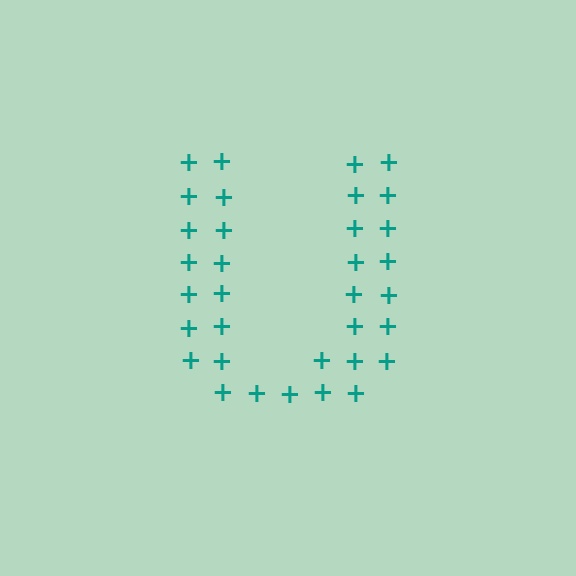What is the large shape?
The large shape is the letter U.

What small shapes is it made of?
It is made of small plus signs.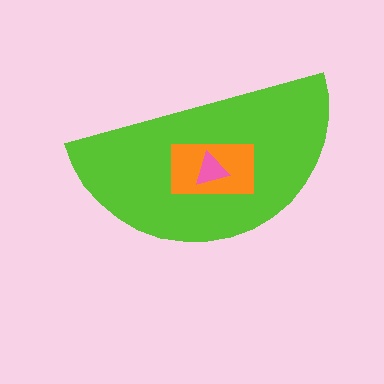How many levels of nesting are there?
3.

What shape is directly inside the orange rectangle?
The pink triangle.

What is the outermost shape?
The lime semicircle.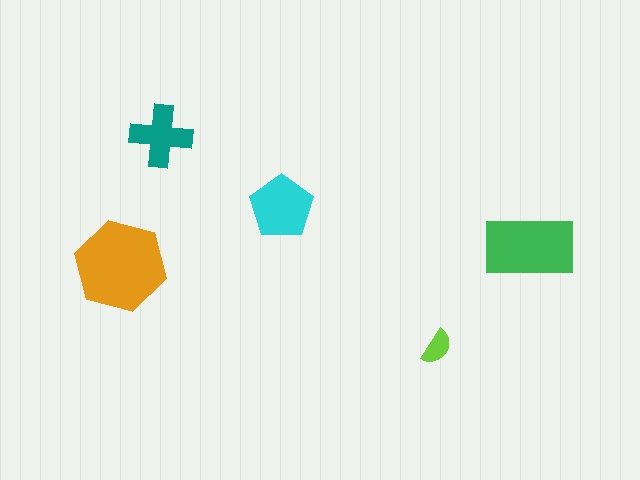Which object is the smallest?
The lime semicircle.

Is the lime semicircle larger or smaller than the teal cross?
Smaller.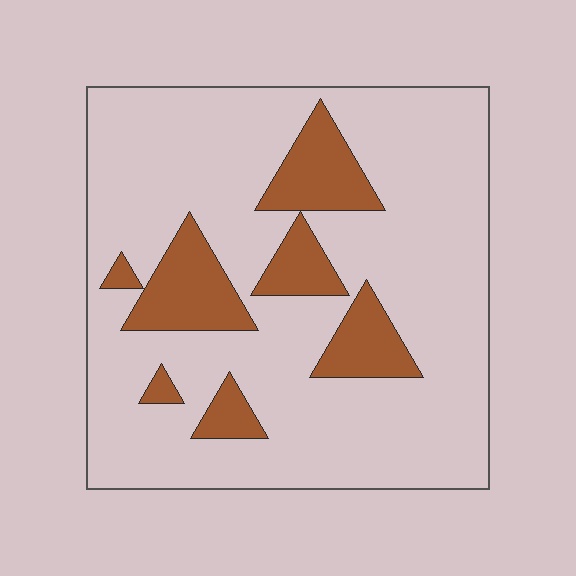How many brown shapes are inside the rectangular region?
7.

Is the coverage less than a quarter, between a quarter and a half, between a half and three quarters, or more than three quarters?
Less than a quarter.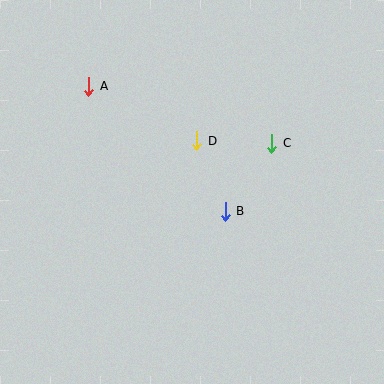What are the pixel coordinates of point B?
Point B is at (225, 211).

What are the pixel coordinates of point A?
Point A is at (89, 86).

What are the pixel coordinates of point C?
Point C is at (272, 143).